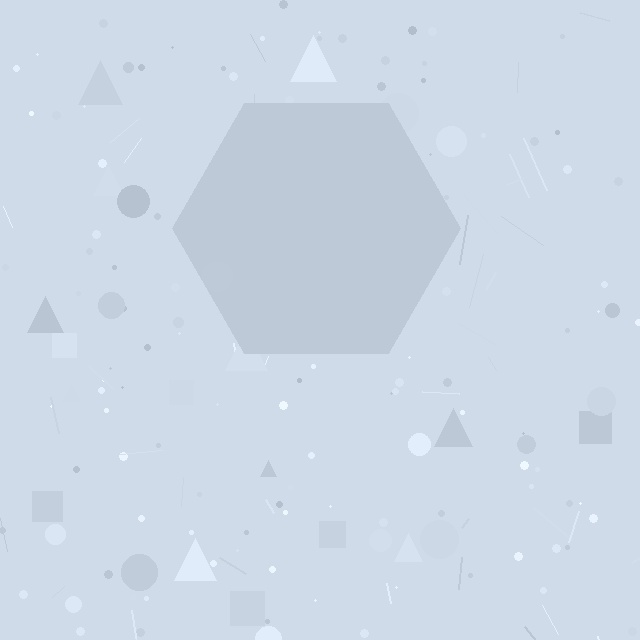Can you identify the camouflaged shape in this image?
The camouflaged shape is a hexagon.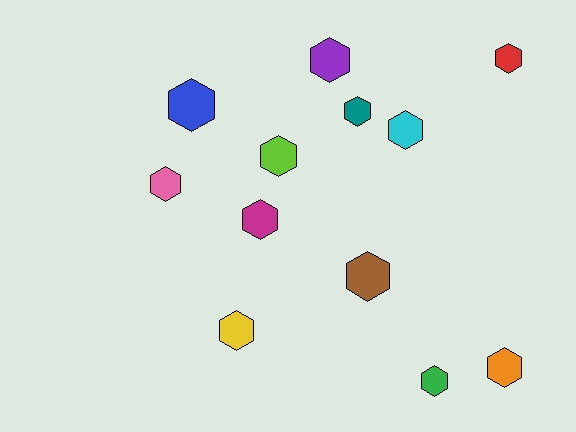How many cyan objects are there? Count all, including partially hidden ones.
There is 1 cyan object.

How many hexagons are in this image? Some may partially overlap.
There are 12 hexagons.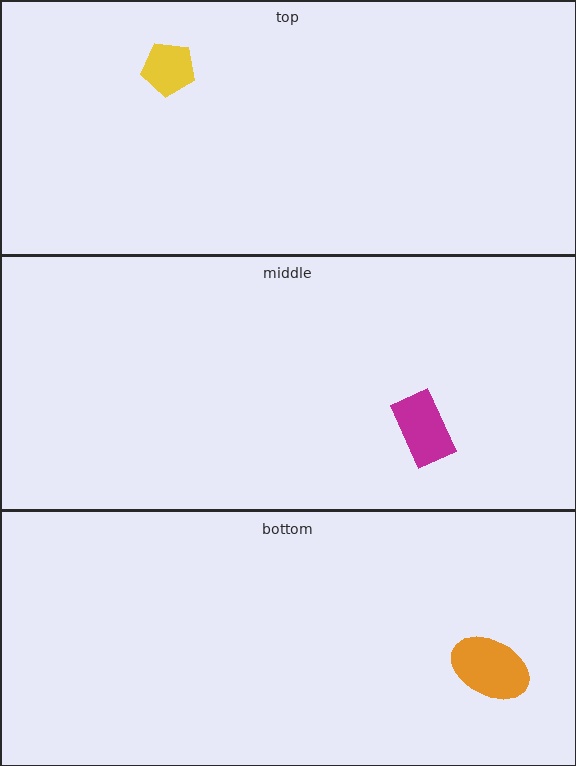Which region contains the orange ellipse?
The bottom region.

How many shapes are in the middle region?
1.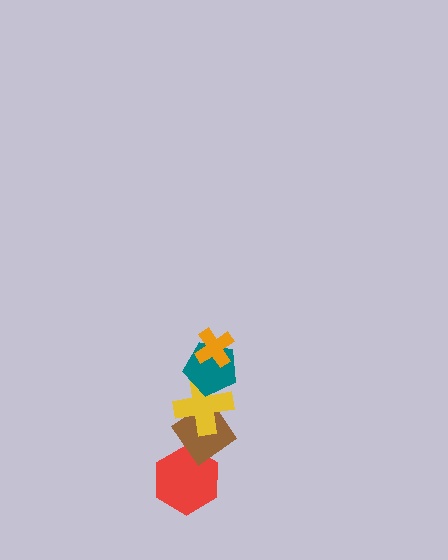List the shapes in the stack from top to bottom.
From top to bottom: the orange cross, the teal pentagon, the yellow cross, the brown diamond, the red hexagon.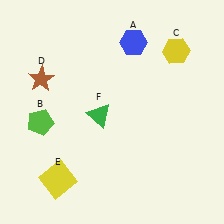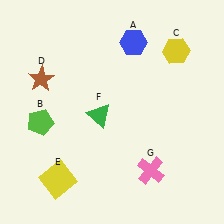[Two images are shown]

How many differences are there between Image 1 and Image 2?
There is 1 difference between the two images.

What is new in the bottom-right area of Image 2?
A pink cross (G) was added in the bottom-right area of Image 2.